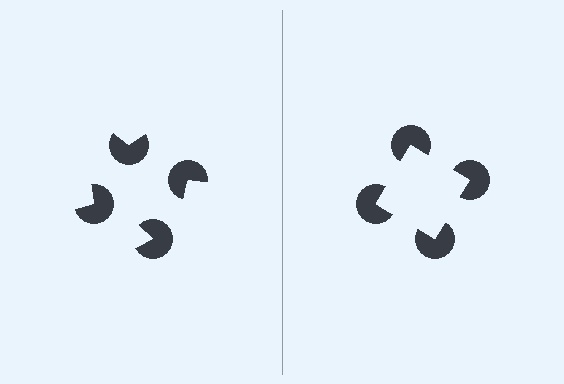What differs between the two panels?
The pac-man discs are positioned identically on both sides; only the wedge orientations differ. On the right they align to a square; on the left they are misaligned.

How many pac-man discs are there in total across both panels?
8 — 4 on each side.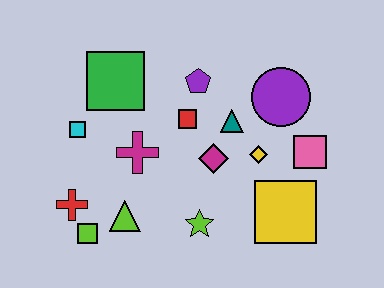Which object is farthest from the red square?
The lime square is farthest from the red square.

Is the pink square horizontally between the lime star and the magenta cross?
No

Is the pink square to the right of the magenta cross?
Yes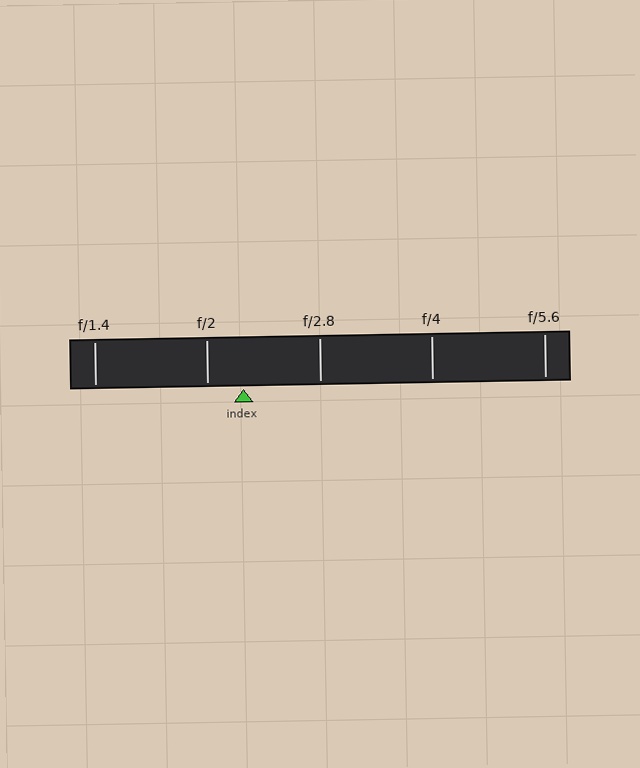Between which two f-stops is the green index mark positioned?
The index mark is between f/2 and f/2.8.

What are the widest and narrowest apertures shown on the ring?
The widest aperture shown is f/1.4 and the narrowest is f/5.6.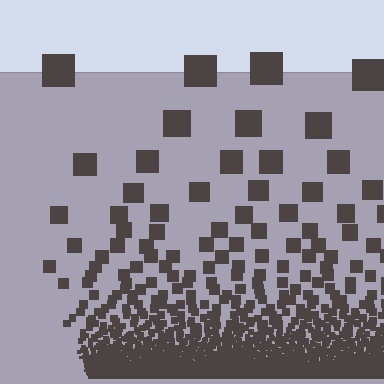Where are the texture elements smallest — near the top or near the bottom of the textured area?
Near the bottom.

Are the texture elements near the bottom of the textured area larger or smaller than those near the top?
Smaller. The gradient is inverted — elements near the bottom are smaller and denser.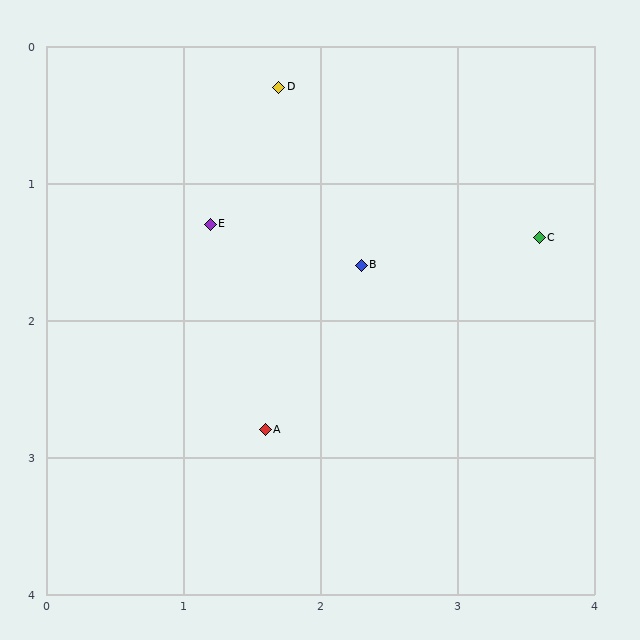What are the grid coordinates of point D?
Point D is at approximately (1.7, 0.3).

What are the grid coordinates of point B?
Point B is at approximately (2.3, 1.6).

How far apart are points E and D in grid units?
Points E and D are about 1.1 grid units apart.